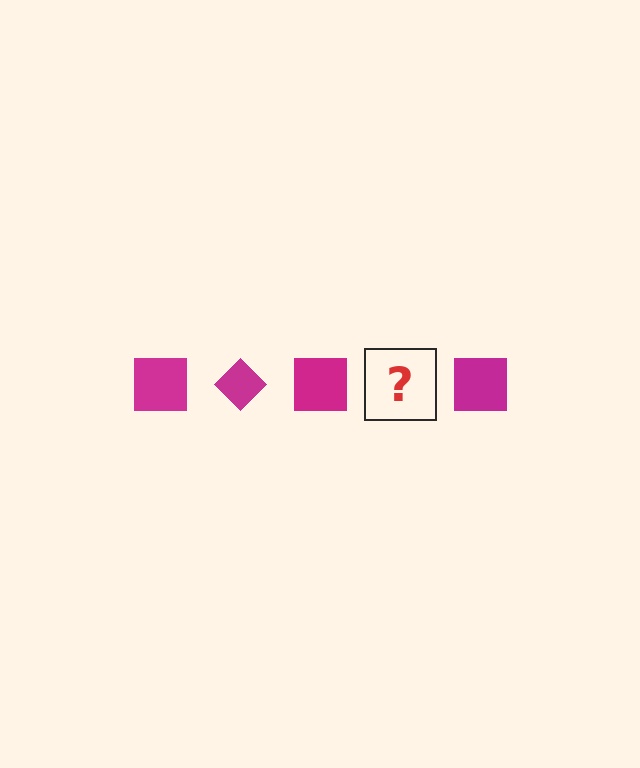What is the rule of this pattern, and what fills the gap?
The rule is that the pattern cycles through square, diamond shapes in magenta. The gap should be filled with a magenta diamond.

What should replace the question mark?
The question mark should be replaced with a magenta diamond.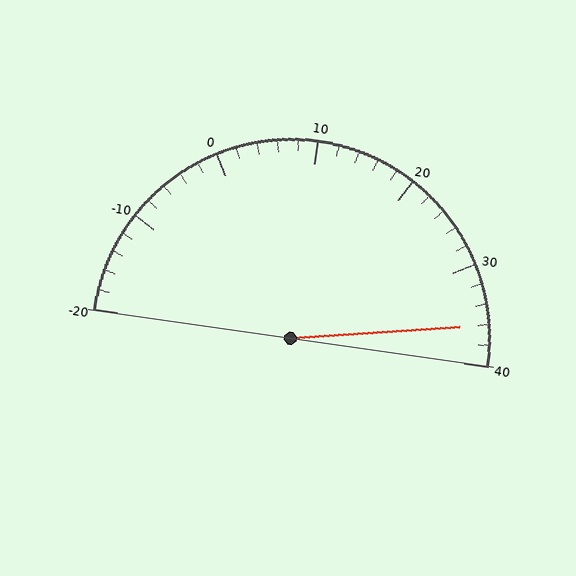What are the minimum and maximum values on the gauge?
The gauge ranges from -20 to 40.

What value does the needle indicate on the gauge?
The needle indicates approximately 36.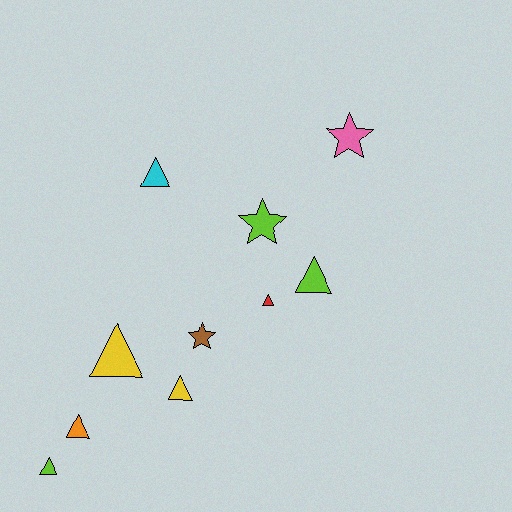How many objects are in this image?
There are 10 objects.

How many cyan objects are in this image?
There is 1 cyan object.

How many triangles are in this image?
There are 7 triangles.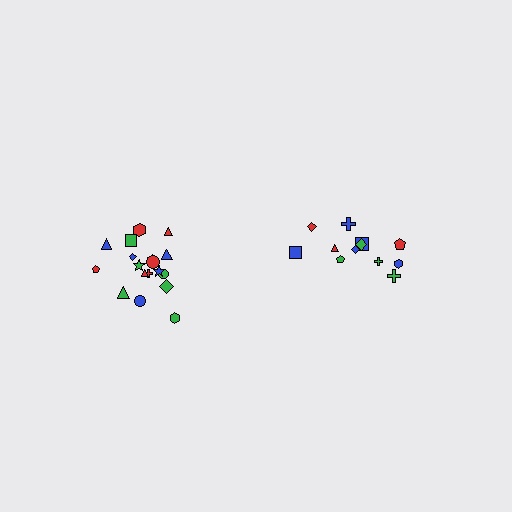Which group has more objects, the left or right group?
The left group.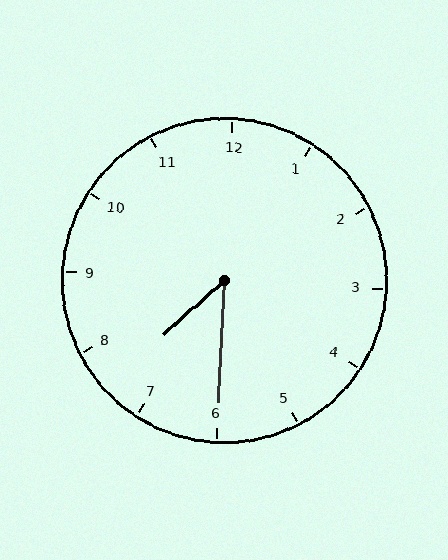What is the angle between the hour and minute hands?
Approximately 45 degrees.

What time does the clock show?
7:30.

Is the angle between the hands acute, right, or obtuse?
It is acute.